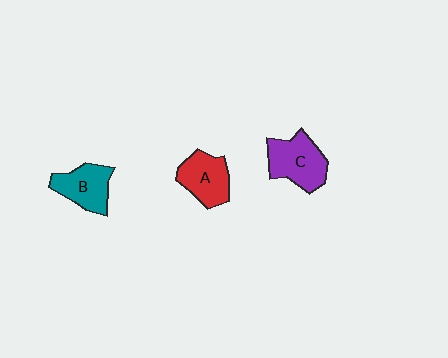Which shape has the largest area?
Shape C (purple).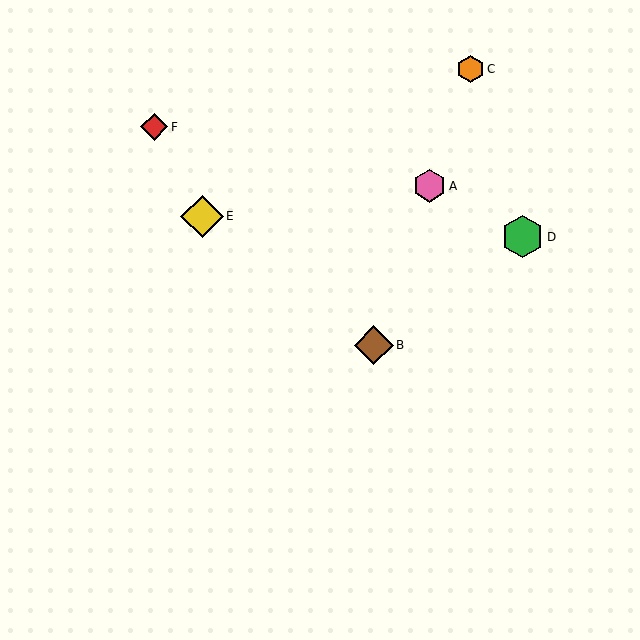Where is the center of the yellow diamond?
The center of the yellow diamond is at (202, 216).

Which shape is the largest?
The green hexagon (labeled D) is the largest.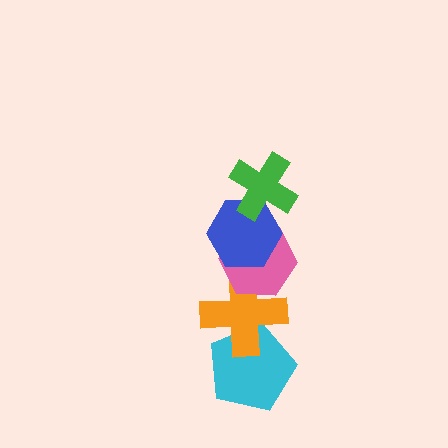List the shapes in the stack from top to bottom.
From top to bottom: the green cross, the blue hexagon, the pink hexagon, the orange cross, the cyan pentagon.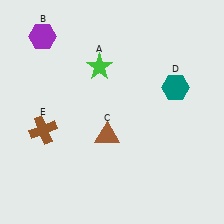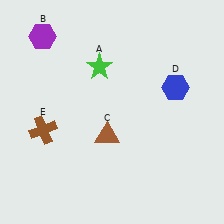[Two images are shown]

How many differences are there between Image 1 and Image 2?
There is 1 difference between the two images.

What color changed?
The hexagon (D) changed from teal in Image 1 to blue in Image 2.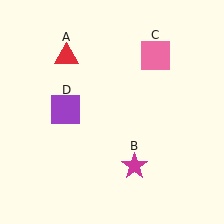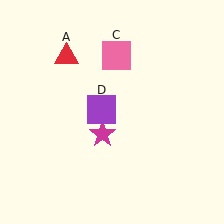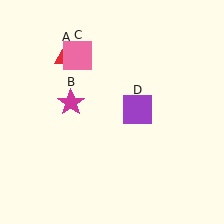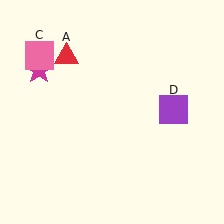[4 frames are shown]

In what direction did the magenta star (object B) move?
The magenta star (object B) moved up and to the left.